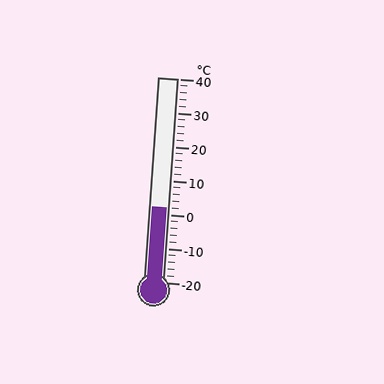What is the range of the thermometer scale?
The thermometer scale ranges from -20°C to 40°C.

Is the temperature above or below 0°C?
The temperature is above 0°C.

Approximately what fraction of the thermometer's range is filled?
The thermometer is filled to approximately 35% of its range.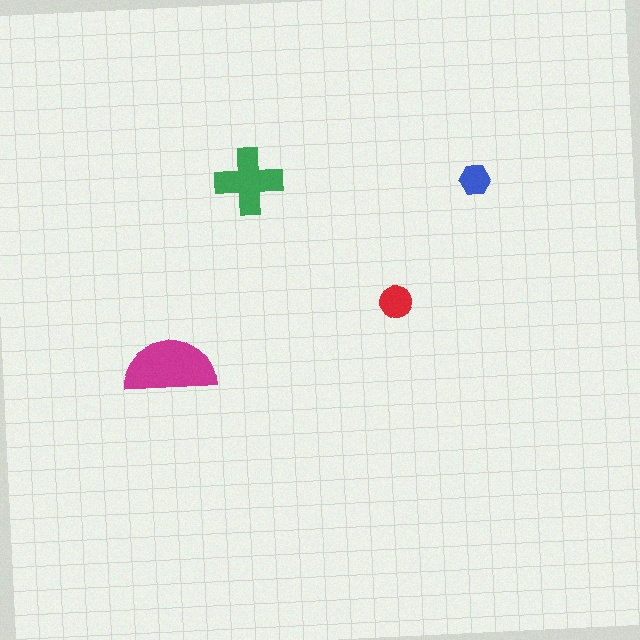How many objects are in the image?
There are 4 objects in the image.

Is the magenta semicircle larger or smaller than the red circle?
Larger.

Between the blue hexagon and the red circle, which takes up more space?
The red circle.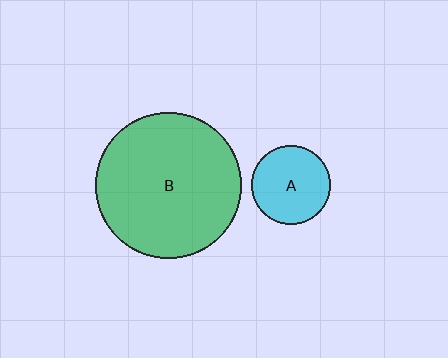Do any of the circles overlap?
No, none of the circles overlap.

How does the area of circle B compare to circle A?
Approximately 3.4 times.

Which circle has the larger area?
Circle B (green).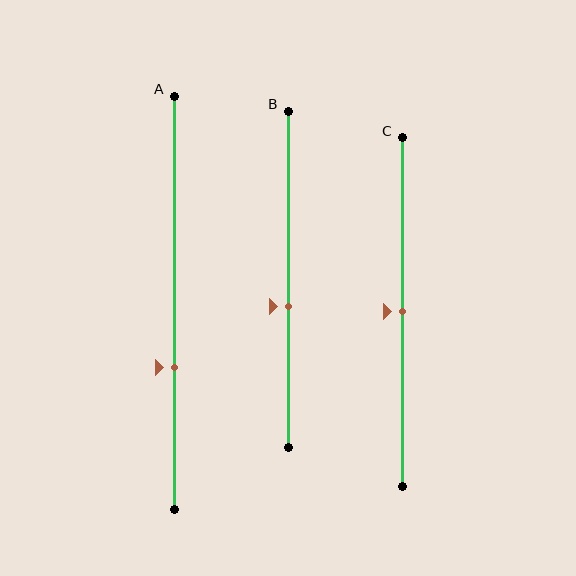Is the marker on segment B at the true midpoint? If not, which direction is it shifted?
No, the marker on segment B is shifted downward by about 8% of the segment length.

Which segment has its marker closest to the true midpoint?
Segment C has its marker closest to the true midpoint.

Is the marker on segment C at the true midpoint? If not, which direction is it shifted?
Yes, the marker on segment C is at the true midpoint.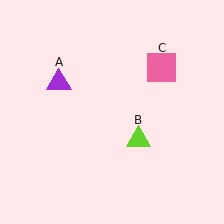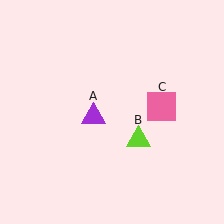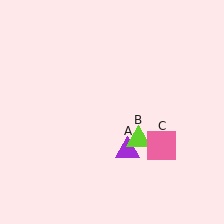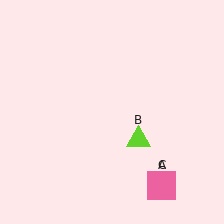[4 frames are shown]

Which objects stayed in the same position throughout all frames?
Lime triangle (object B) remained stationary.